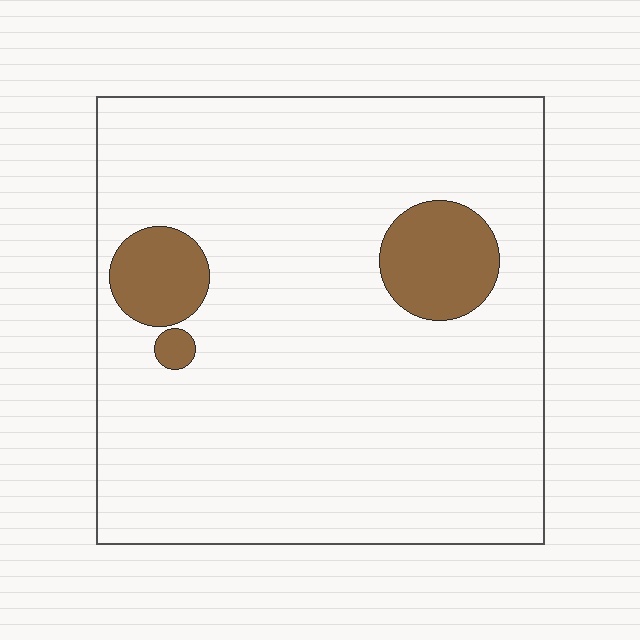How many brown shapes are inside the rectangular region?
3.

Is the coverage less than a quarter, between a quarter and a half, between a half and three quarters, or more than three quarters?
Less than a quarter.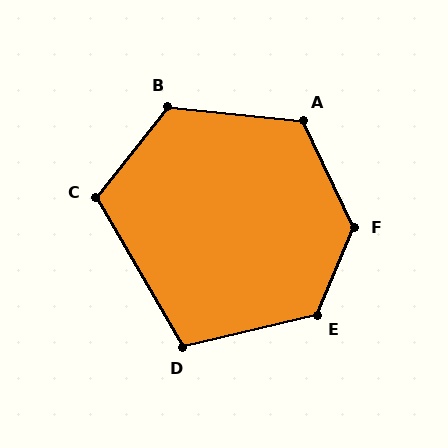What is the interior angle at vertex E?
Approximately 126 degrees (obtuse).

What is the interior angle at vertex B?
Approximately 122 degrees (obtuse).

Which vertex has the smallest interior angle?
D, at approximately 106 degrees.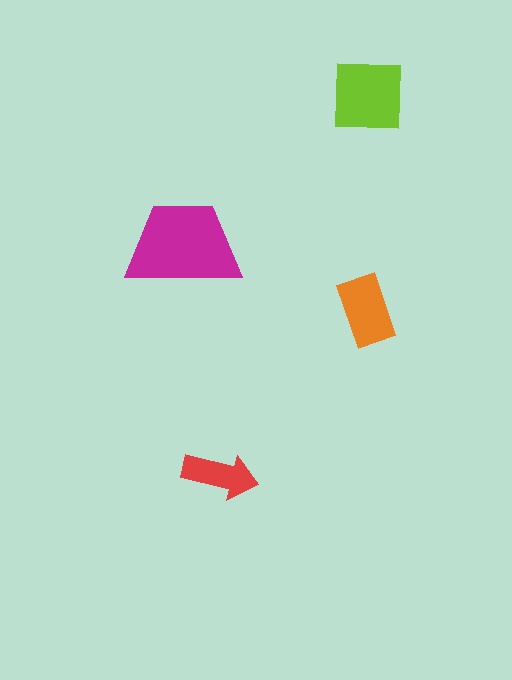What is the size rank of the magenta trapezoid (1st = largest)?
1st.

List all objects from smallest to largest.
The red arrow, the orange rectangle, the lime square, the magenta trapezoid.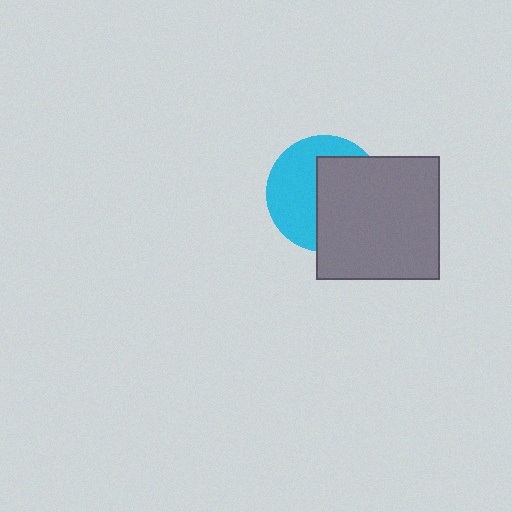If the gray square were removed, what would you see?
You would see the complete cyan circle.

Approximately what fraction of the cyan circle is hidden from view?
Roughly 52% of the cyan circle is hidden behind the gray square.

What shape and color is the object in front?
The object in front is a gray square.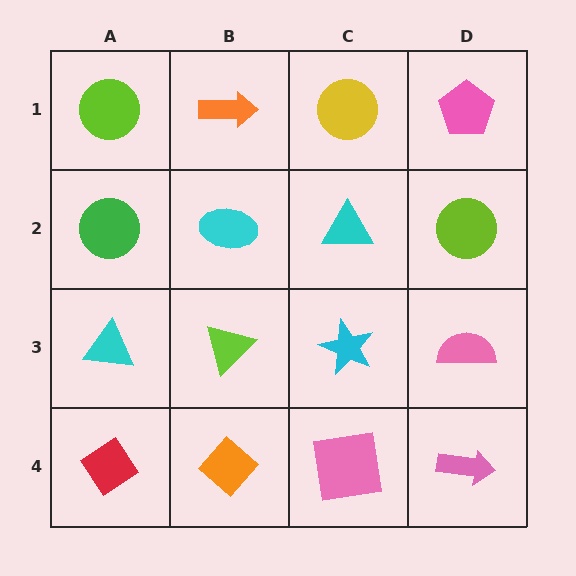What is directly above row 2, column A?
A lime circle.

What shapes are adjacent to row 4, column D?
A pink semicircle (row 3, column D), a pink square (row 4, column C).